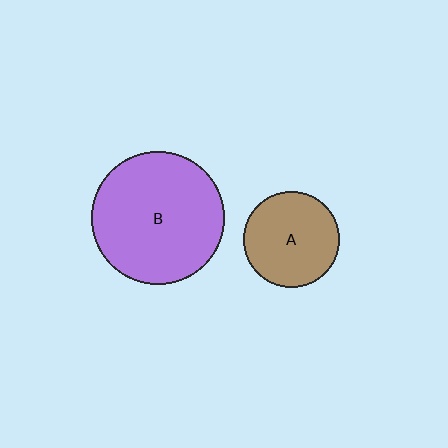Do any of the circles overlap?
No, none of the circles overlap.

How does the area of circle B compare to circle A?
Approximately 1.9 times.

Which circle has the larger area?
Circle B (purple).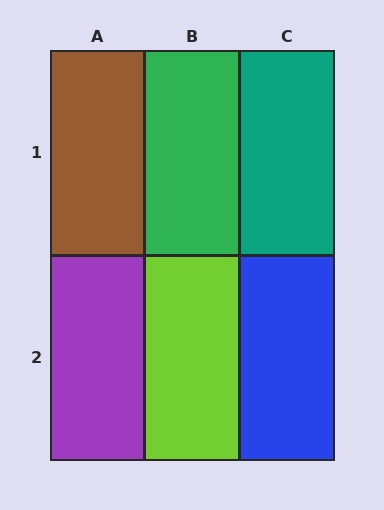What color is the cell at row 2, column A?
Purple.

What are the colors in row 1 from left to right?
Brown, green, teal.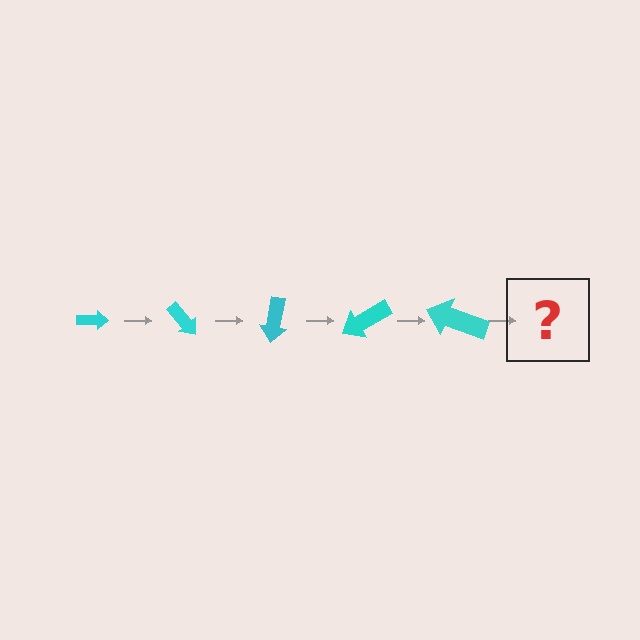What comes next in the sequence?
The next element should be an arrow, larger than the previous one and rotated 250 degrees from the start.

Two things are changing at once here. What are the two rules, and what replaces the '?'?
The two rules are that the arrow grows larger each step and it rotates 50 degrees each step. The '?' should be an arrow, larger than the previous one and rotated 250 degrees from the start.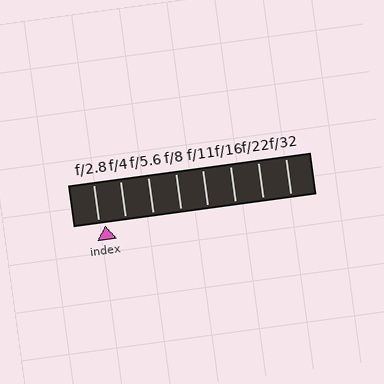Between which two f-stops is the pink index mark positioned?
The index mark is between f/2.8 and f/4.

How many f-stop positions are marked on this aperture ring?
There are 8 f-stop positions marked.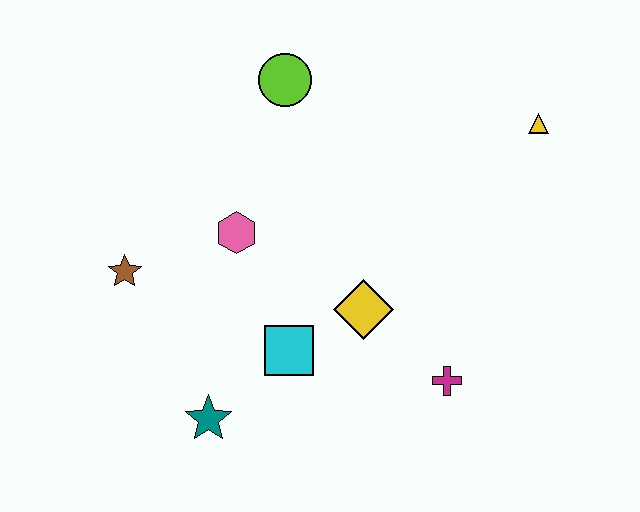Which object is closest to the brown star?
The pink hexagon is closest to the brown star.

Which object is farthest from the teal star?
The yellow triangle is farthest from the teal star.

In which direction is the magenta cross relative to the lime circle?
The magenta cross is below the lime circle.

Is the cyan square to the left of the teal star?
No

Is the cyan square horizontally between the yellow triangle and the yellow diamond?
No